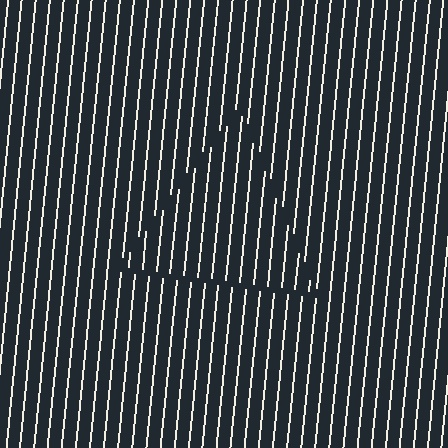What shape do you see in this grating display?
An illusory triangle. The interior of the shape contains the same grating, shifted by half a period — the contour is defined by the phase discontinuity where line-ends from the inner and outer gratings abut.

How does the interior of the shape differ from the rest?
The interior of the shape contains the same grating, shifted by half a period — the contour is defined by the phase discontinuity where line-ends from the inner and outer gratings abut.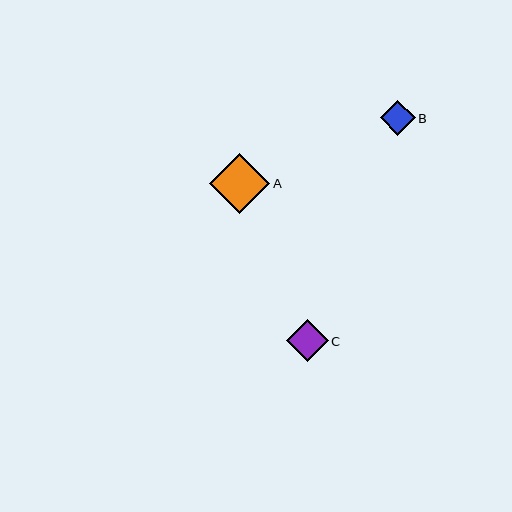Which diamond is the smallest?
Diamond B is the smallest with a size of approximately 35 pixels.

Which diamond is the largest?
Diamond A is the largest with a size of approximately 60 pixels.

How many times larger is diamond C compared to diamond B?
Diamond C is approximately 1.2 times the size of diamond B.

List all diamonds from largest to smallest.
From largest to smallest: A, C, B.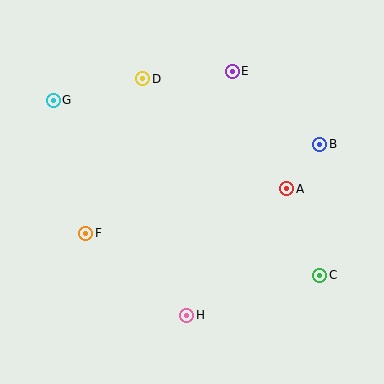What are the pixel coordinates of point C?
Point C is at (320, 275).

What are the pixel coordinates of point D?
Point D is at (143, 79).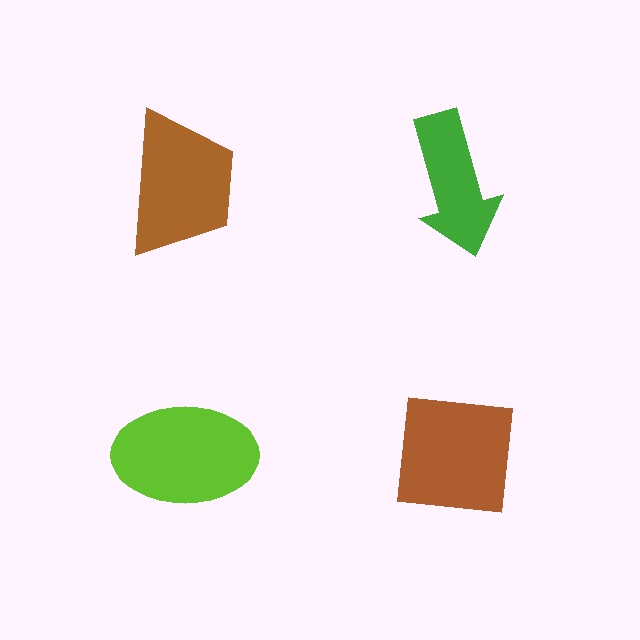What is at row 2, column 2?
A brown square.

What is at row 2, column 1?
A lime ellipse.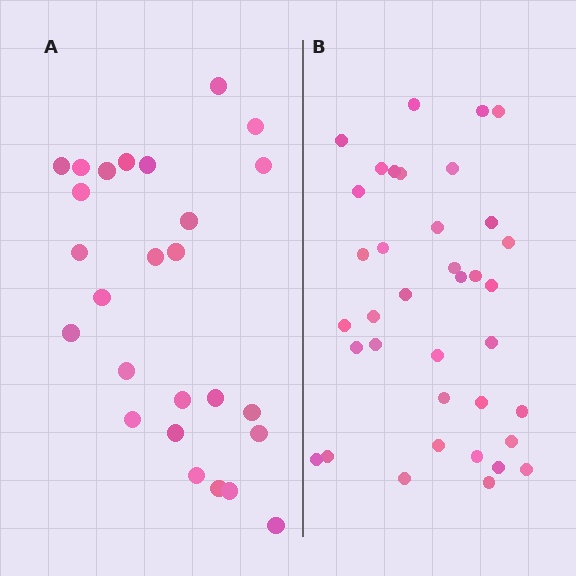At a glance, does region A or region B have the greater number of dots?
Region B (the right region) has more dots.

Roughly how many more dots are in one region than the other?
Region B has roughly 12 or so more dots than region A.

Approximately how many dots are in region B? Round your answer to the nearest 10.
About 40 dots. (The exact count is 37, which rounds to 40.)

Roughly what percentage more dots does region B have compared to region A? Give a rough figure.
About 40% more.